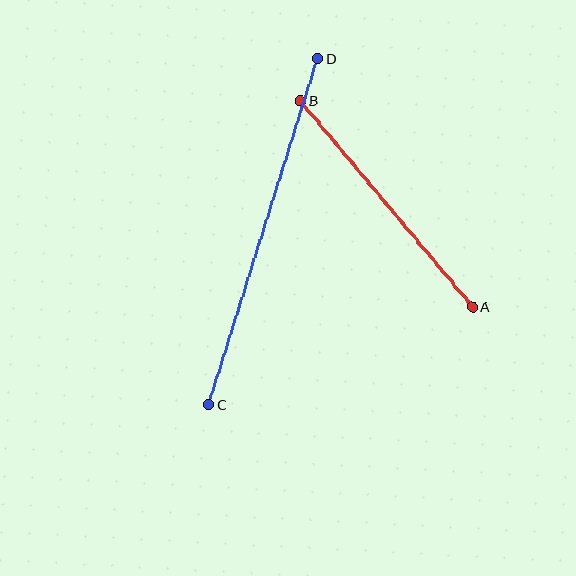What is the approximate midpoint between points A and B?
The midpoint is at approximately (387, 204) pixels.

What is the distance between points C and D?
The distance is approximately 363 pixels.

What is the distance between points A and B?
The distance is approximately 269 pixels.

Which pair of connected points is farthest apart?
Points C and D are farthest apart.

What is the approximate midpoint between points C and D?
The midpoint is at approximately (263, 231) pixels.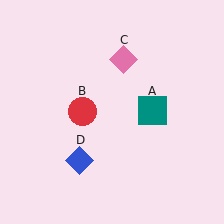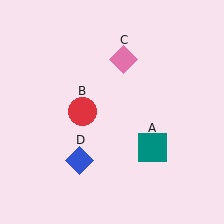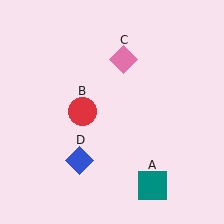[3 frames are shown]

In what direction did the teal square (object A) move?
The teal square (object A) moved down.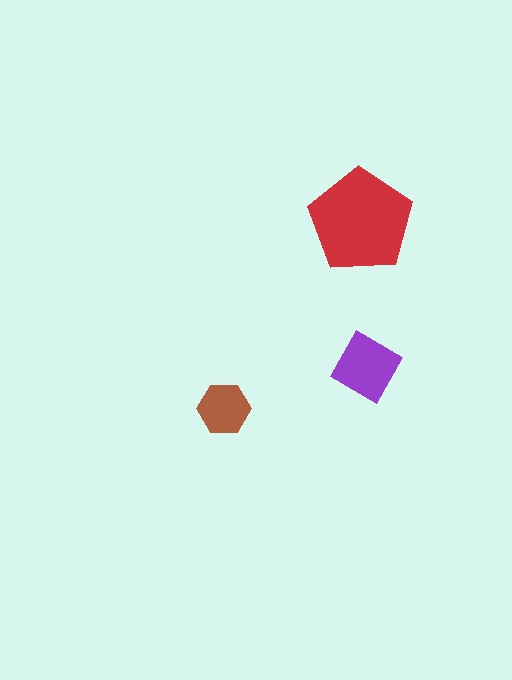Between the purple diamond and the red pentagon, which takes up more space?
The red pentagon.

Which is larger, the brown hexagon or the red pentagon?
The red pentagon.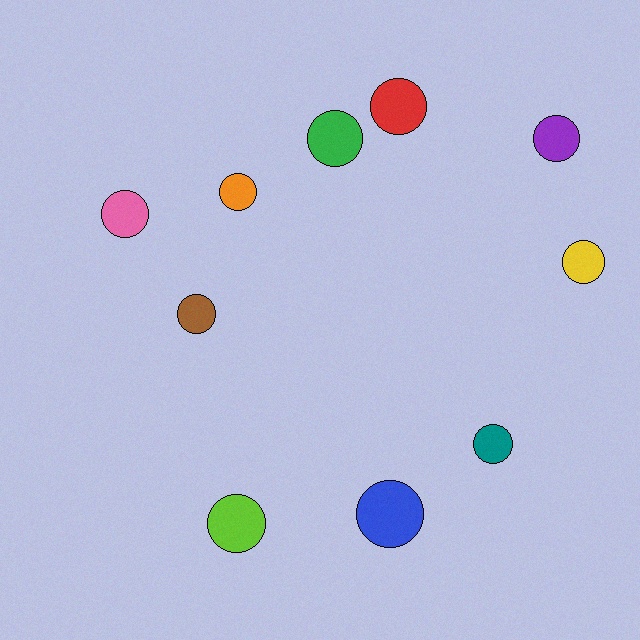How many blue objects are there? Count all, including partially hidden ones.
There is 1 blue object.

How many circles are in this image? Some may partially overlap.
There are 10 circles.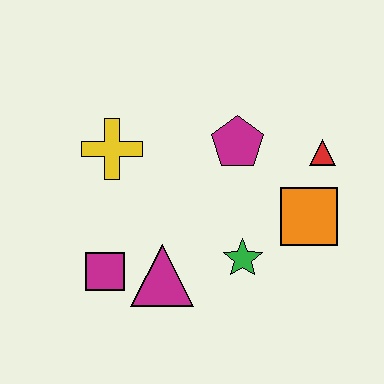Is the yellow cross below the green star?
No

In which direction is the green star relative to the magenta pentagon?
The green star is below the magenta pentagon.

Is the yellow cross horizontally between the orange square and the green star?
No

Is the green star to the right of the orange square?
No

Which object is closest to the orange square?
The red triangle is closest to the orange square.